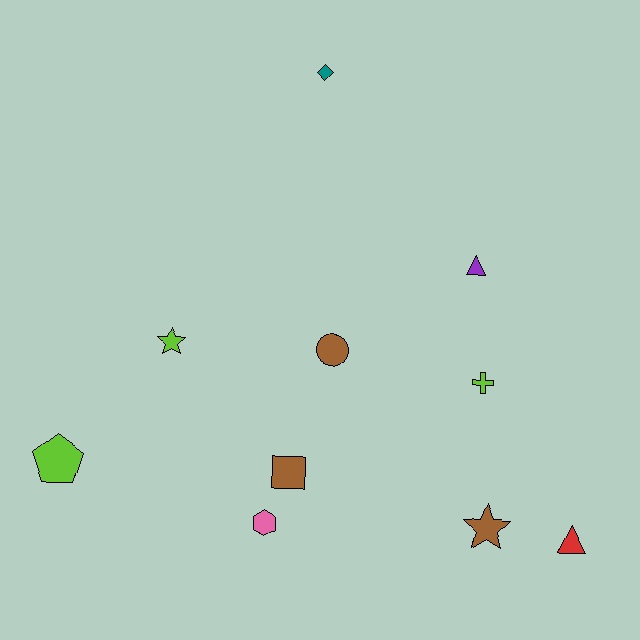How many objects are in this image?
There are 10 objects.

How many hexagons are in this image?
There is 1 hexagon.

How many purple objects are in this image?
There is 1 purple object.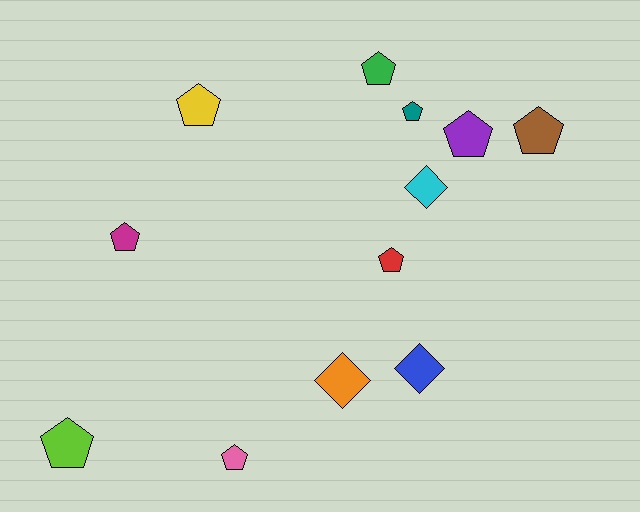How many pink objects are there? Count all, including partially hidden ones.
There is 1 pink object.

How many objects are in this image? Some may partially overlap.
There are 12 objects.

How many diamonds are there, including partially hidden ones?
There are 3 diamonds.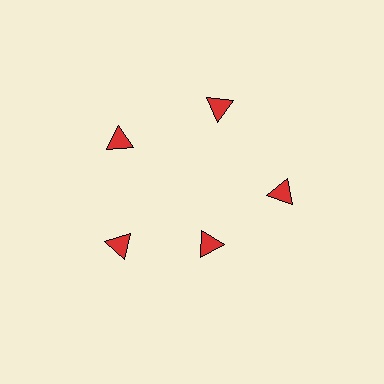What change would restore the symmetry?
The symmetry would be restored by moving it outward, back onto the ring so that all 5 triangles sit at equal angles and equal distance from the center.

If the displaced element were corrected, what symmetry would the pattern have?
It would have 5-fold rotational symmetry — the pattern would map onto itself every 72 degrees.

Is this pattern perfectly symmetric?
No. The 5 red triangles are arranged in a ring, but one element near the 5 o'clock position is pulled inward toward the center, breaking the 5-fold rotational symmetry.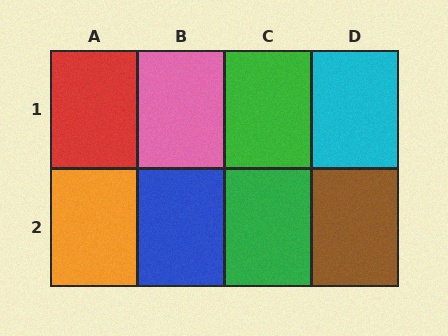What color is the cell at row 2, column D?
Brown.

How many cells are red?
1 cell is red.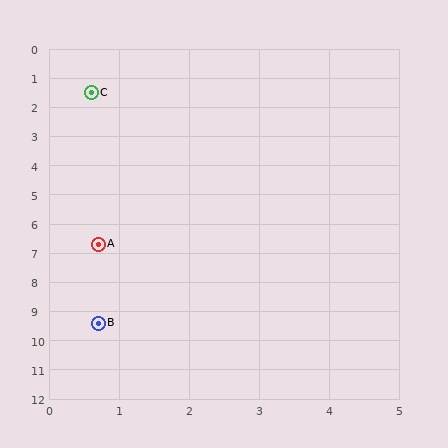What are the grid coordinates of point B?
Point B is at approximately (0.7, 9.4).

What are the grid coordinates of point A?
Point A is at approximately (0.7, 6.7).